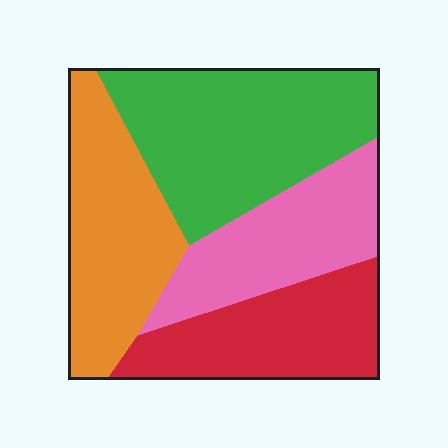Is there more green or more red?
Green.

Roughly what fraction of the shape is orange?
Orange covers 25% of the shape.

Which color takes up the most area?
Green, at roughly 35%.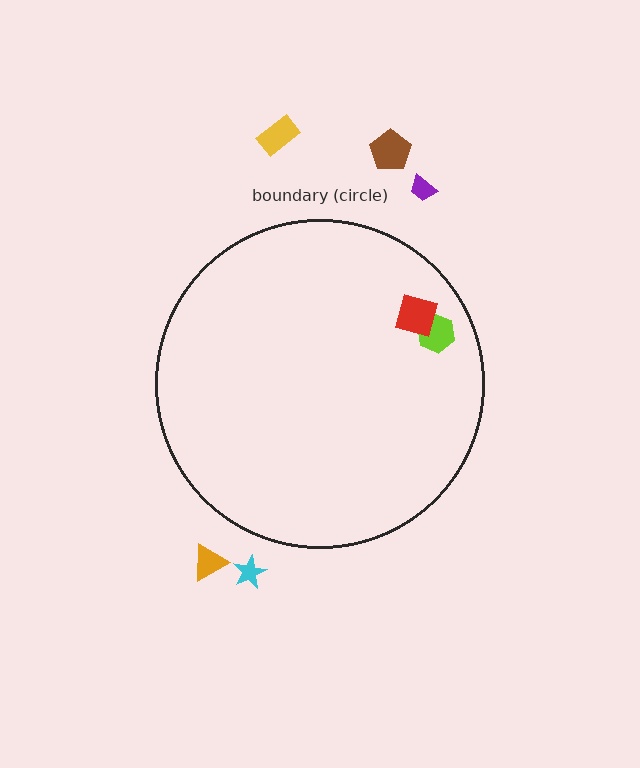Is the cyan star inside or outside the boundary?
Outside.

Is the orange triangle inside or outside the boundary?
Outside.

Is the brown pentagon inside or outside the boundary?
Outside.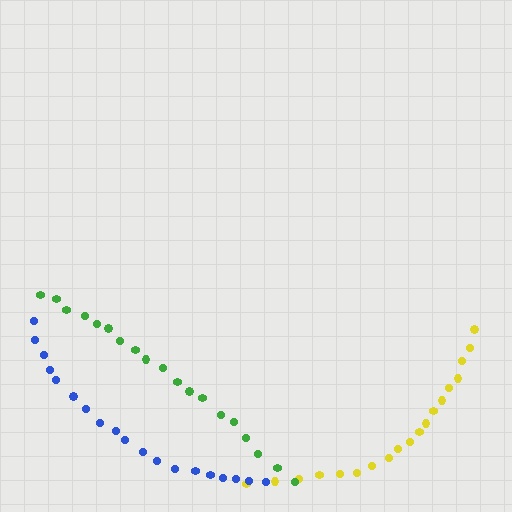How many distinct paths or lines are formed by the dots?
There are 3 distinct paths.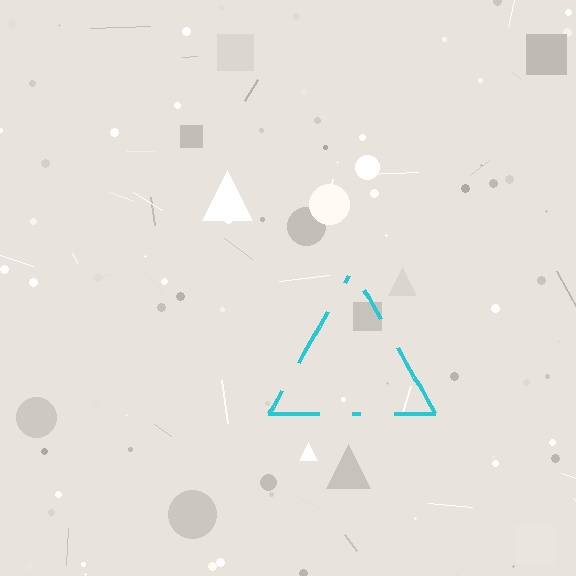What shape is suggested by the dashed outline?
The dashed outline suggests a triangle.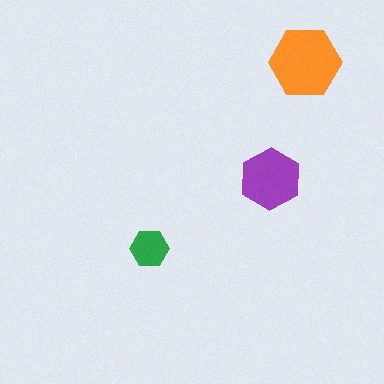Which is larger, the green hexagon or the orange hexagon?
The orange one.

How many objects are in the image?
There are 3 objects in the image.